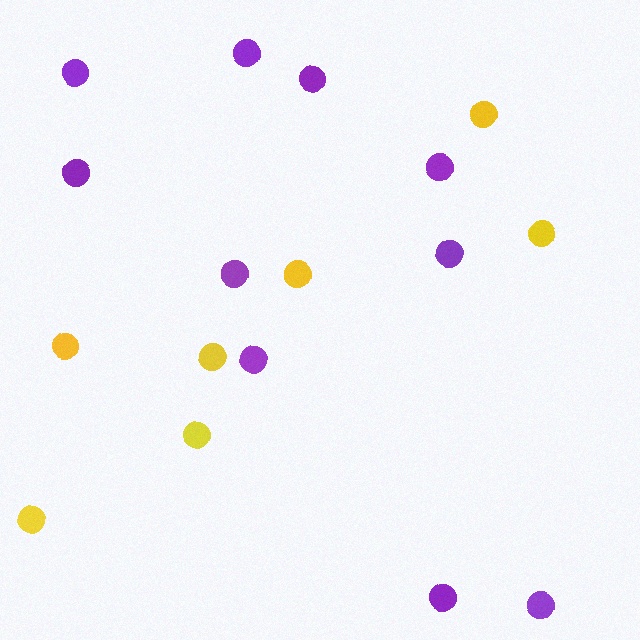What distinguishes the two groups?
There are 2 groups: one group of yellow circles (7) and one group of purple circles (10).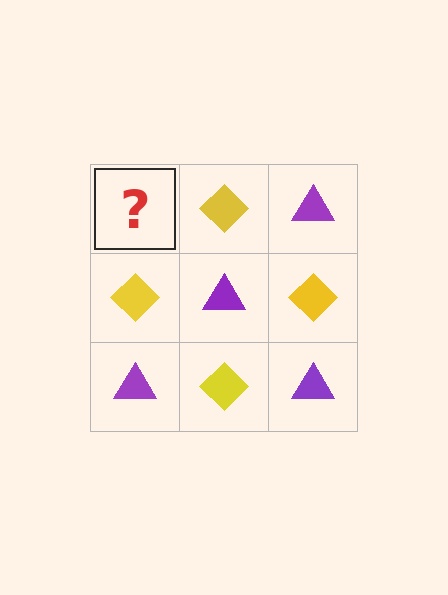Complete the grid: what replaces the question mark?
The question mark should be replaced with a purple triangle.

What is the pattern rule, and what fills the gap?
The rule is that it alternates purple triangle and yellow diamond in a checkerboard pattern. The gap should be filled with a purple triangle.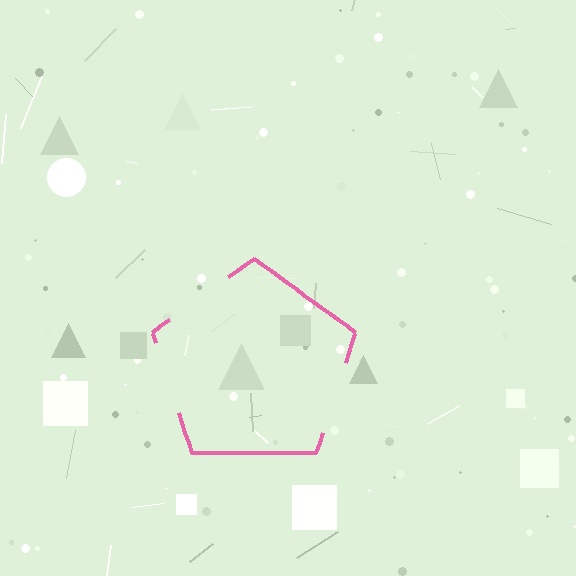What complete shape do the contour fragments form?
The contour fragments form a pentagon.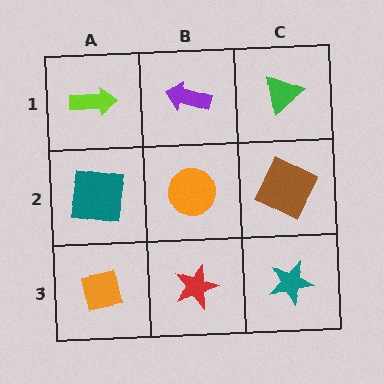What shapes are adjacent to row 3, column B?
An orange circle (row 2, column B), an orange square (row 3, column A), a teal star (row 3, column C).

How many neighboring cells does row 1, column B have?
3.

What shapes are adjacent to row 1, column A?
A teal square (row 2, column A), a purple arrow (row 1, column B).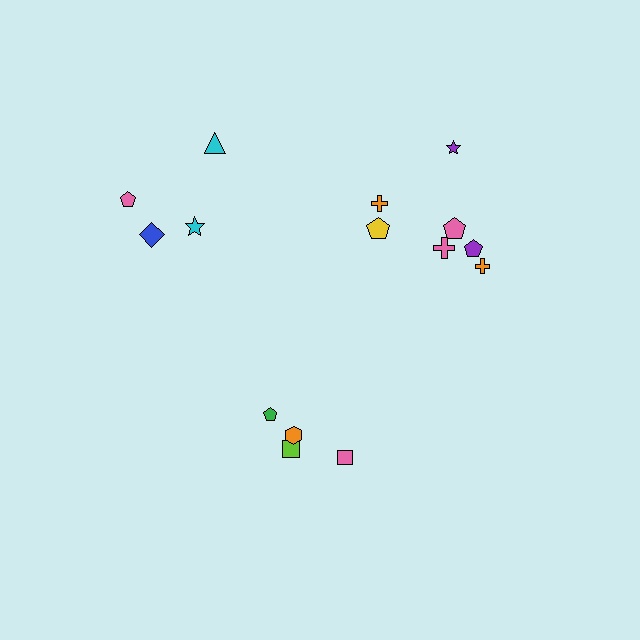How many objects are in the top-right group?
There are 7 objects.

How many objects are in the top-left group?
There are 4 objects.